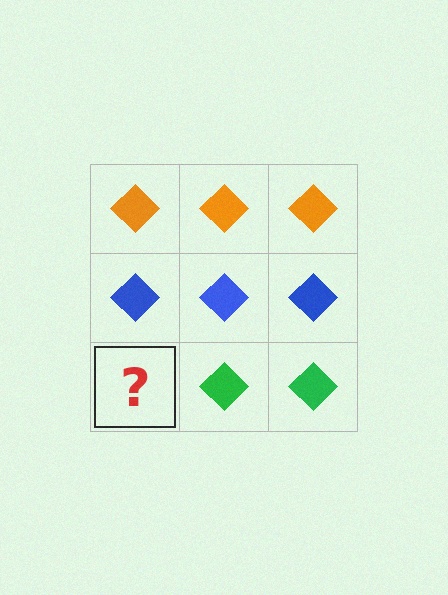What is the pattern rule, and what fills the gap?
The rule is that each row has a consistent color. The gap should be filled with a green diamond.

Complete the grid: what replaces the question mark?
The question mark should be replaced with a green diamond.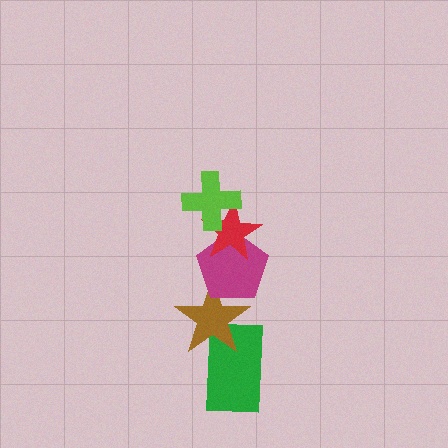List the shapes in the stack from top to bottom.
From top to bottom: the lime cross, the red star, the magenta pentagon, the brown star, the green rectangle.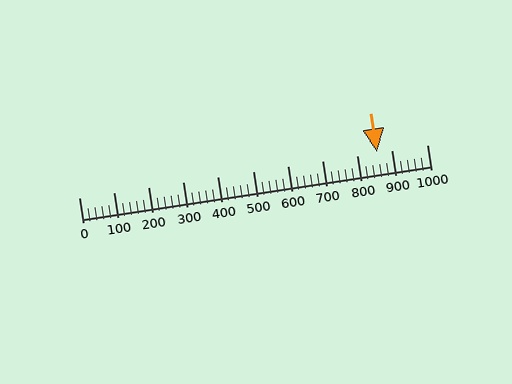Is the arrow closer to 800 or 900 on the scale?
The arrow is closer to 900.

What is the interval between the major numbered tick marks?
The major tick marks are spaced 100 units apart.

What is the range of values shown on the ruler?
The ruler shows values from 0 to 1000.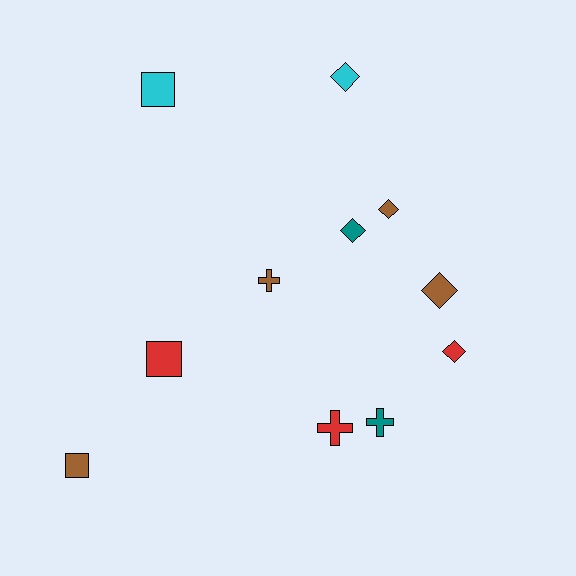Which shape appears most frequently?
Diamond, with 5 objects.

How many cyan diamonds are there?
There is 1 cyan diamond.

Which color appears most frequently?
Brown, with 4 objects.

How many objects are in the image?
There are 11 objects.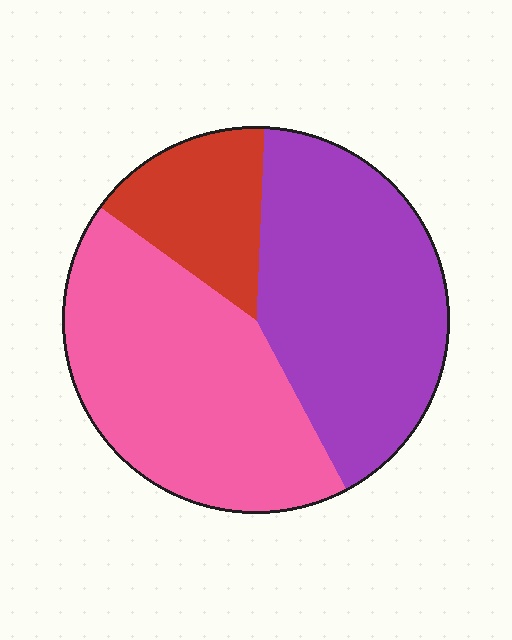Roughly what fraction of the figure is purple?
Purple covers 41% of the figure.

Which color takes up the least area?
Red, at roughly 15%.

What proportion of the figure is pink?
Pink takes up between a quarter and a half of the figure.